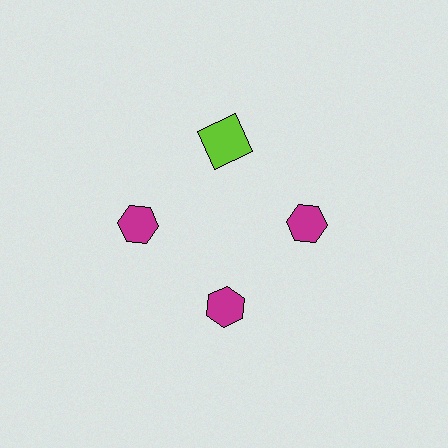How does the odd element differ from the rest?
It differs in both color (lime instead of magenta) and shape (square instead of hexagon).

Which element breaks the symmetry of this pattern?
The lime square at roughly the 12 o'clock position breaks the symmetry. All other shapes are magenta hexagons.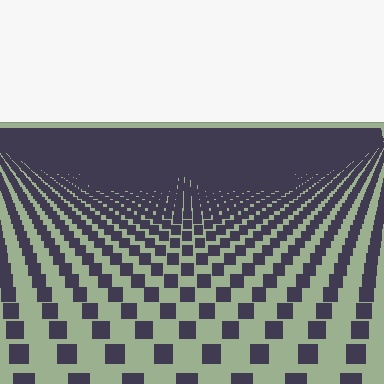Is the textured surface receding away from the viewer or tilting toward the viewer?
The surface is receding away from the viewer. Texture elements get smaller and denser toward the top.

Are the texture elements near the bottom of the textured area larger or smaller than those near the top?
Larger. Near the bottom, elements are closer to the viewer and appear at a bigger on-screen size.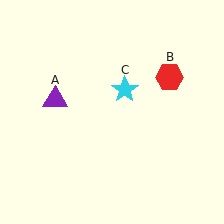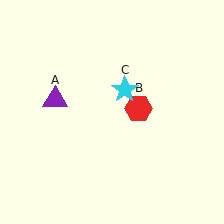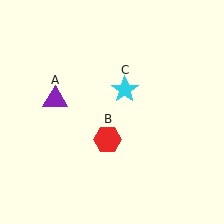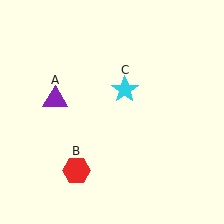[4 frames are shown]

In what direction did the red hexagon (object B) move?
The red hexagon (object B) moved down and to the left.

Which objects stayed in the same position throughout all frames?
Purple triangle (object A) and cyan star (object C) remained stationary.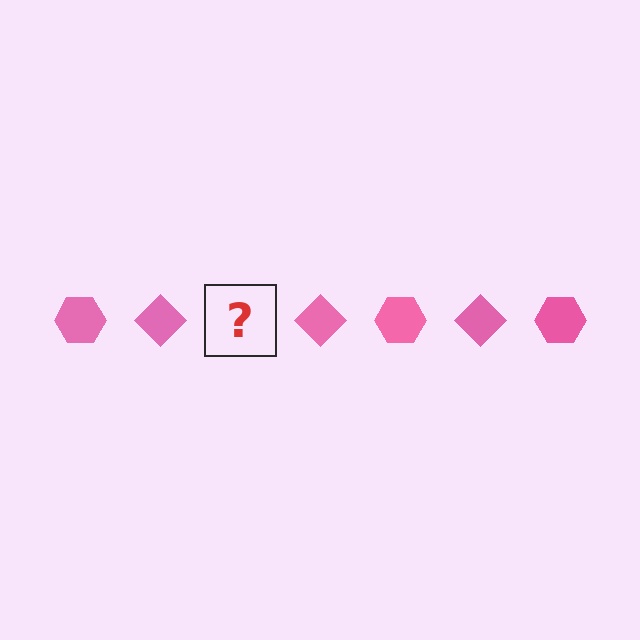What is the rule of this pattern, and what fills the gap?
The rule is that the pattern cycles through hexagon, diamond shapes in pink. The gap should be filled with a pink hexagon.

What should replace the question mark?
The question mark should be replaced with a pink hexagon.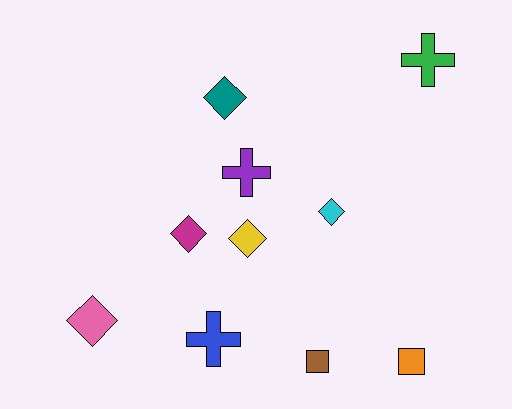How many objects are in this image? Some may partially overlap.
There are 10 objects.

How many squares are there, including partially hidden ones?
There are 2 squares.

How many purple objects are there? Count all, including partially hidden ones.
There is 1 purple object.